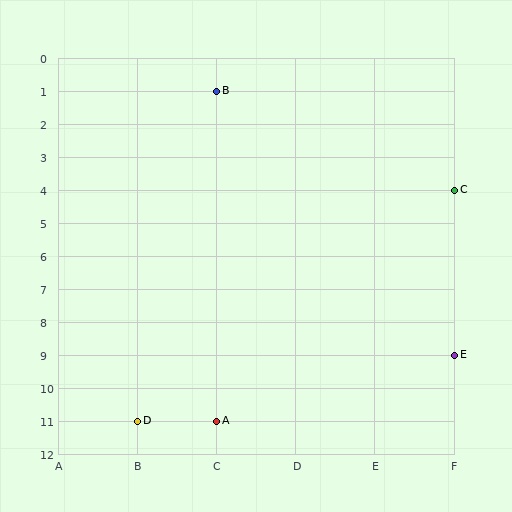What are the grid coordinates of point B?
Point B is at grid coordinates (C, 1).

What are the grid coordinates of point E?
Point E is at grid coordinates (F, 9).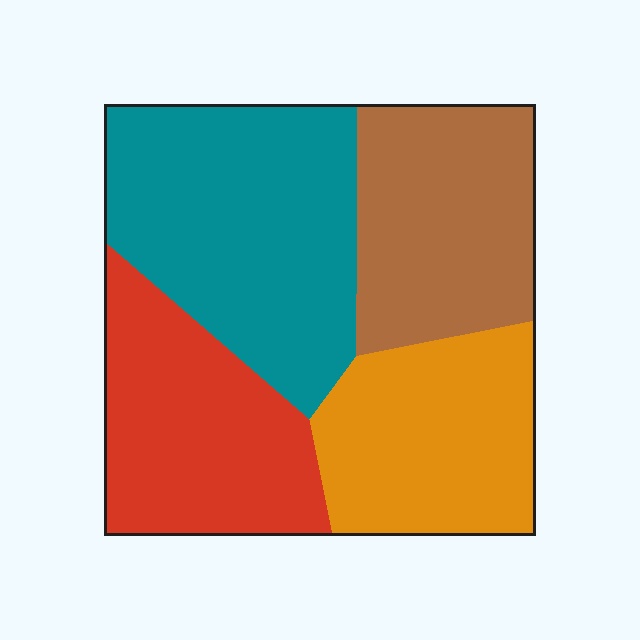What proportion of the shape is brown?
Brown covers roughly 20% of the shape.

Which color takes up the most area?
Teal, at roughly 30%.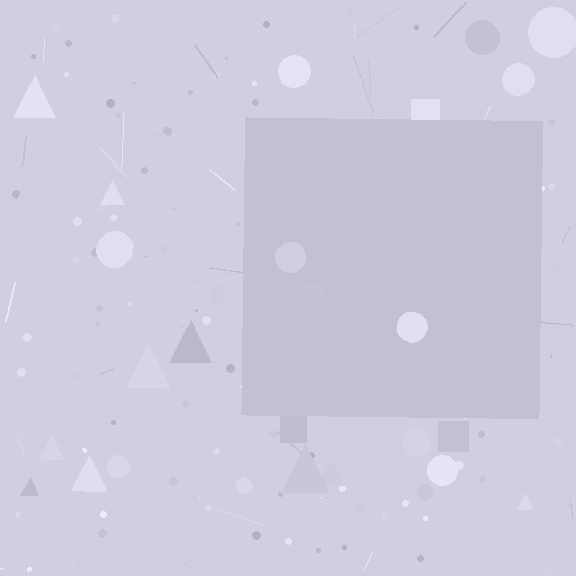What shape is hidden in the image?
A square is hidden in the image.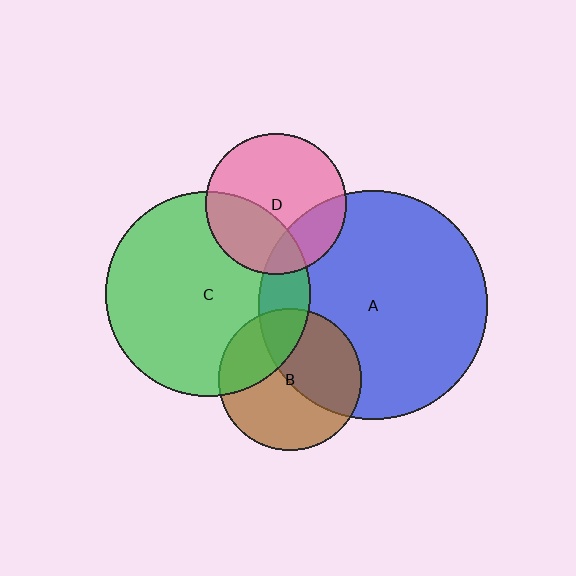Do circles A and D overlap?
Yes.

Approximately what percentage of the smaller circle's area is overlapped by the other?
Approximately 25%.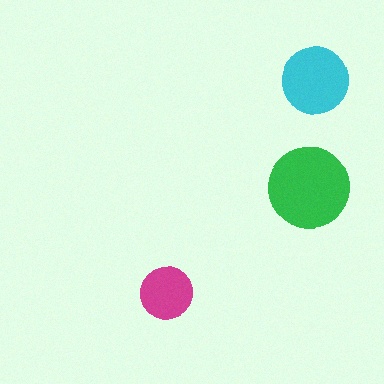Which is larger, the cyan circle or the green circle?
The green one.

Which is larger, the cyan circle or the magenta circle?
The cyan one.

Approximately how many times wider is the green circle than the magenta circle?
About 1.5 times wider.